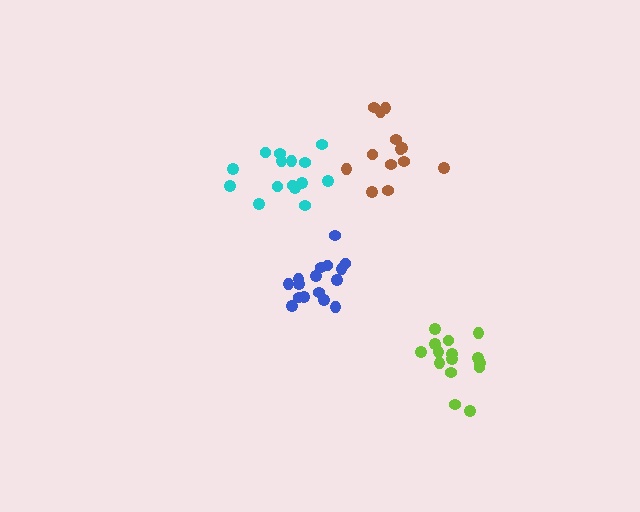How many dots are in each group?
Group 1: 13 dots, Group 2: 16 dots, Group 3: 15 dots, Group 4: 15 dots (59 total).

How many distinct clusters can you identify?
There are 4 distinct clusters.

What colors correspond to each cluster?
The clusters are colored: brown, blue, lime, cyan.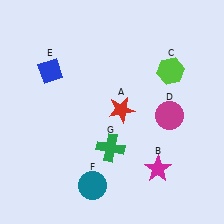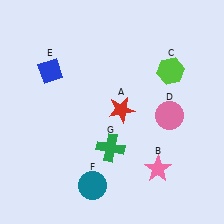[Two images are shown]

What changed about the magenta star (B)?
In Image 1, B is magenta. In Image 2, it changed to pink.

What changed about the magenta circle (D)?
In Image 1, D is magenta. In Image 2, it changed to pink.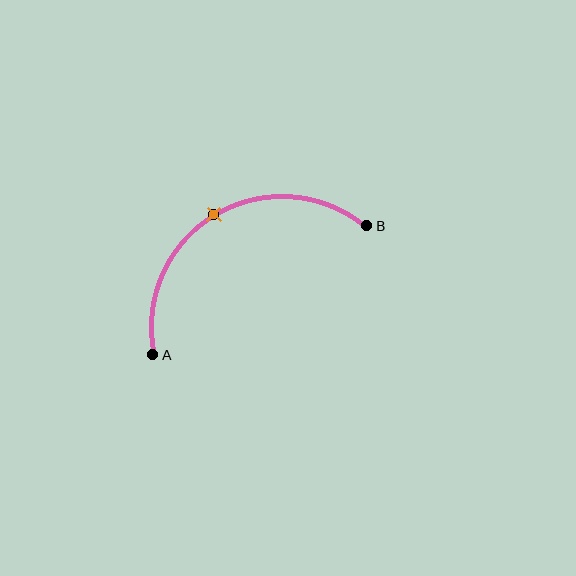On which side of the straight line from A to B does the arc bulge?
The arc bulges above the straight line connecting A and B.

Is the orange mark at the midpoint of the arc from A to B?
Yes. The orange mark lies on the arc at equal arc-length from both A and B — it is the arc midpoint.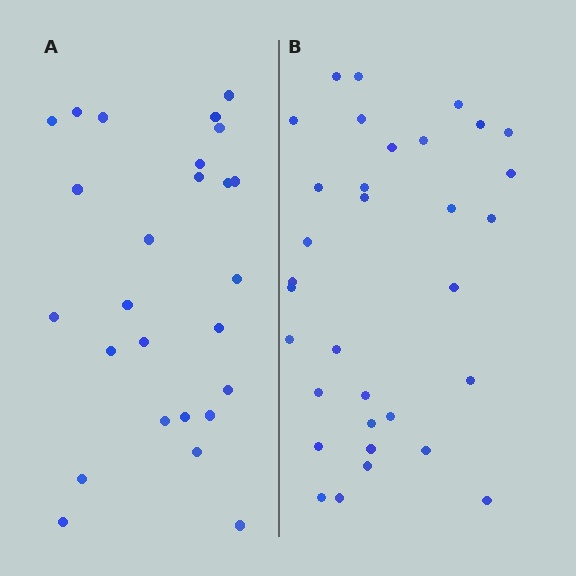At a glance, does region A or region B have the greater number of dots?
Region B (the right region) has more dots.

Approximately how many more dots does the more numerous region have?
Region B has roughly 8 or so more dots than region A.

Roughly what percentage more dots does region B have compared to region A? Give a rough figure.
About 25% more.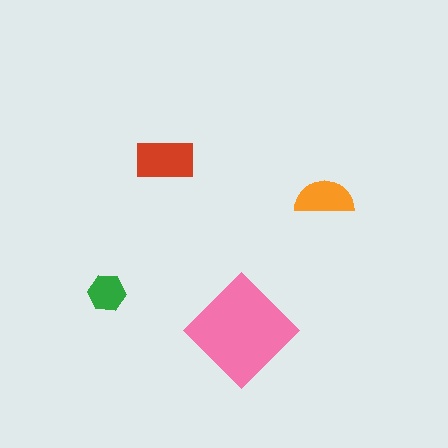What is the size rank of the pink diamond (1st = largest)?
1st.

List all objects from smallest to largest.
The green hexagon, the orange semicircle, the red rectangle, the pink diamond.